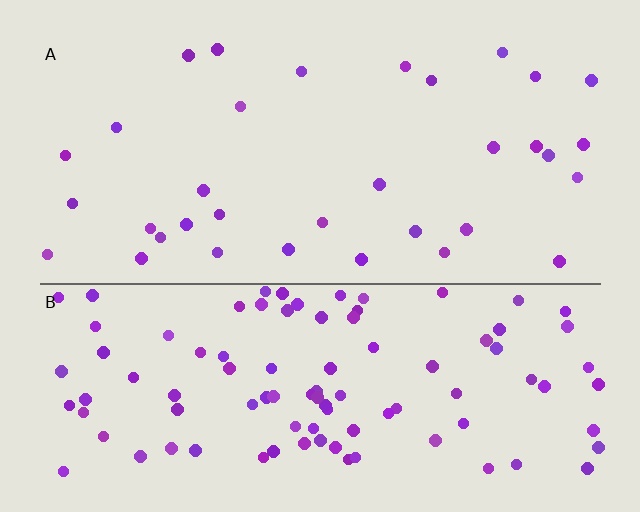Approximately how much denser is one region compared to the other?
Approximately 2.9× — region B over region A.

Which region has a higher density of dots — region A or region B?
B (the bottom).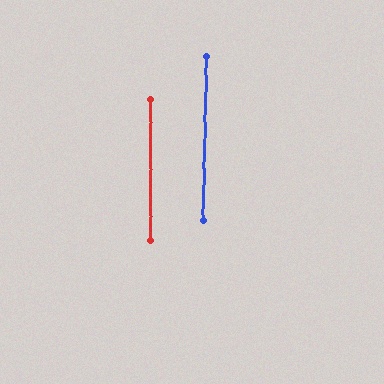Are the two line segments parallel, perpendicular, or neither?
Parallel — their directions differ by only 1.5°.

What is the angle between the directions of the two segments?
Approximately 1 degree.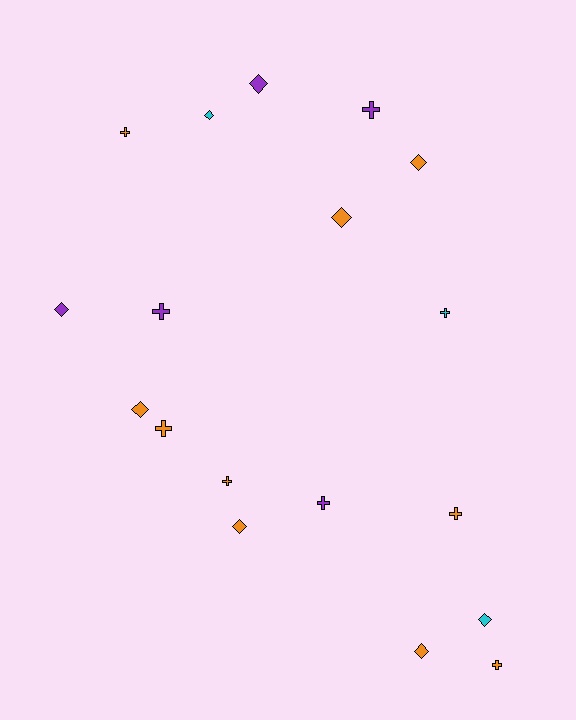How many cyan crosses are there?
There is 1 cyan cross.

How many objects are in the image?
There are 18 objects.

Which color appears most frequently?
Orange, with 10 objects.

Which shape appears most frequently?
Cross, with 9 objects.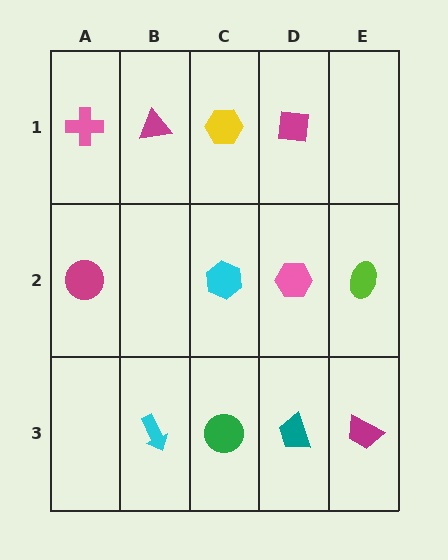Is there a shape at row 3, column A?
No, that cell is empty.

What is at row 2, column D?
A pink hexagon.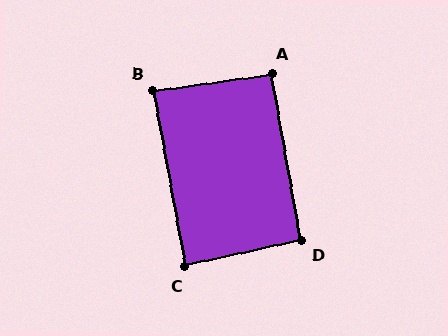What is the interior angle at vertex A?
Approximately 92 degrees (approximately right).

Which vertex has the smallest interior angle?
B, at approximately 87 degrees.